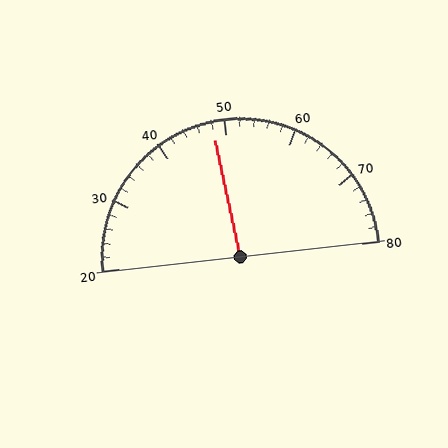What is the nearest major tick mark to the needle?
The nearest major tick mark is 50.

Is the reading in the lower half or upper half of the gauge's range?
The reading is in the lower half of the range (20 to 80).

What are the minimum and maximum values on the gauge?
The gauge ranges from 20 to 80.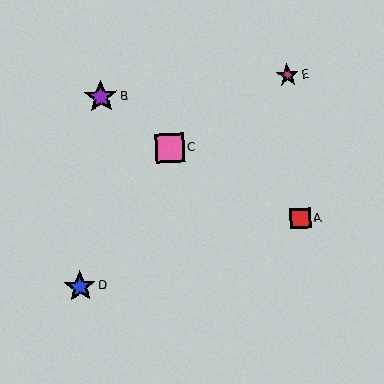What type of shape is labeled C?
Shape C is a pink square.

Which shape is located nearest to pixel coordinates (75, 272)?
The blue star (labeled D) at (80, 286) is nearest to that location.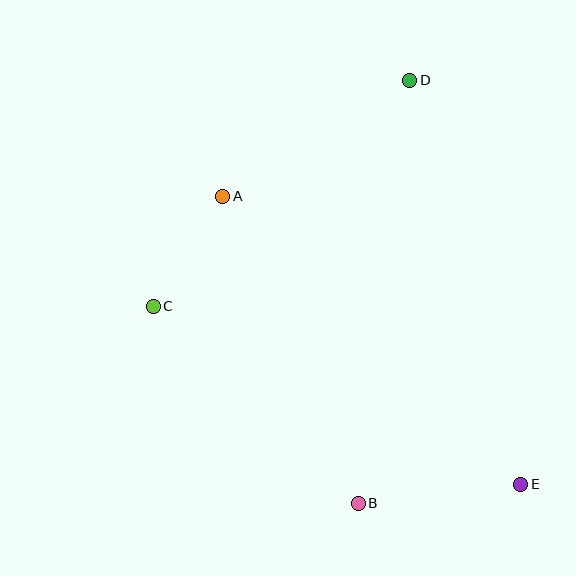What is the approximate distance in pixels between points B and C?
The distance between B and C is approximately 284 pixels.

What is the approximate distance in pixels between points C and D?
The distance between C and D is approximately 342 pixels.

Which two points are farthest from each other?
Points B and D are farthest from each other.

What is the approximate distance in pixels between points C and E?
The distance between C and E is approximately 408 pixels.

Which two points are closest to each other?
Points A and C are closest to each other.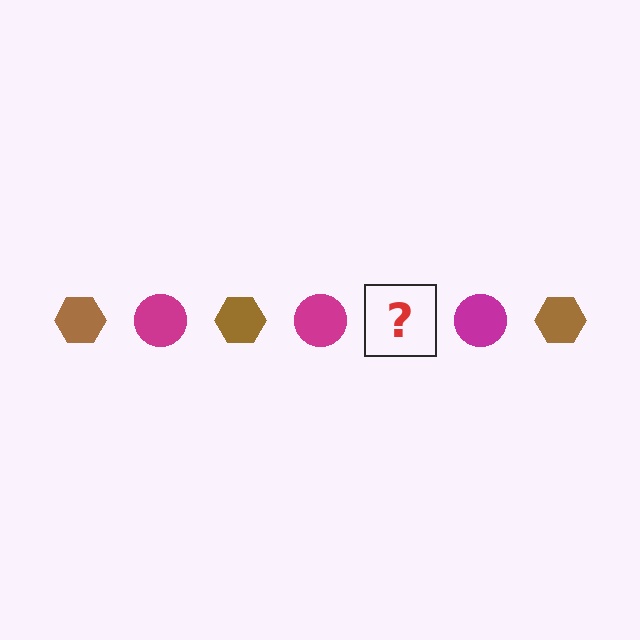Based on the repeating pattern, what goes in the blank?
The blank should be a brown hexagon.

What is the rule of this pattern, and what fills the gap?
The rule is that the pattern alternates between brown hexagon and magenta circle. The gap should be filled with a brown hexagon.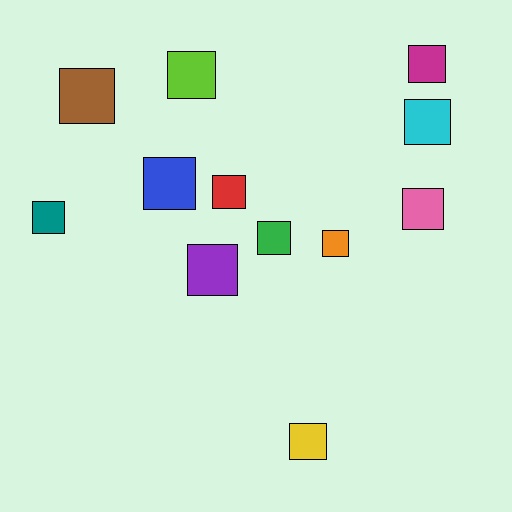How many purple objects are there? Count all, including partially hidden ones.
There is 1 purple object.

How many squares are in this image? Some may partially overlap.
There are 12 squares.